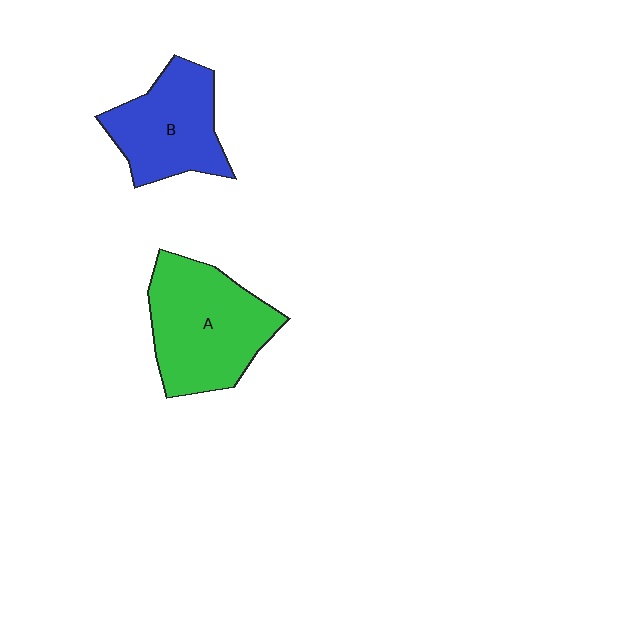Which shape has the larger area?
Shape A (green).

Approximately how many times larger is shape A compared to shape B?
Approximately 1.3 times.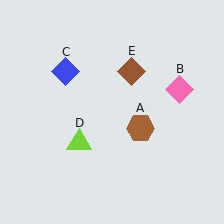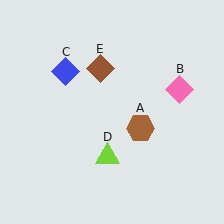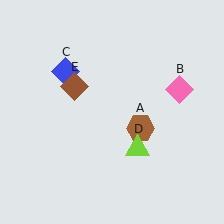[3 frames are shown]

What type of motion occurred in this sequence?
The lime triangle (object D), brown diamond (object E) rotated counterclockwise around the center of the scene.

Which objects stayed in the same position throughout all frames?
Brown hexagon (object A) and pink diamond (object B) and blue diamond (object C) remained stationary.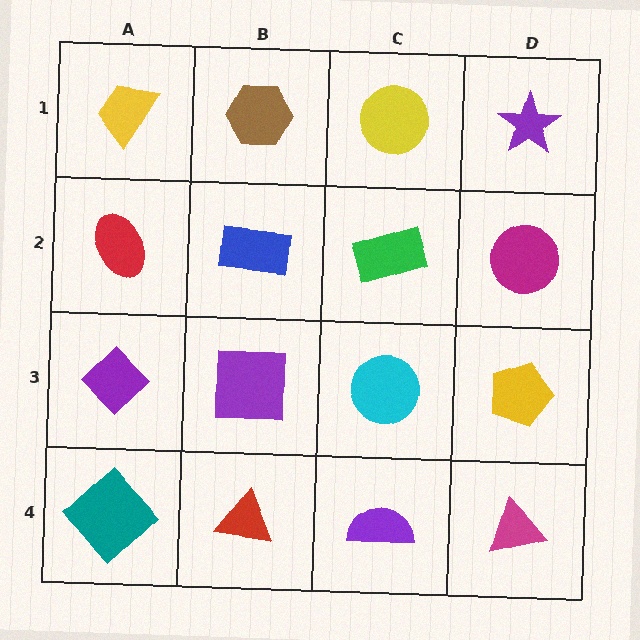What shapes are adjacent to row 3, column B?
A blue rectangle (row 2, column B), a red triangle (row 4, column B), a purple diamond (row 3, column A), a cyan circle (row 3, column C).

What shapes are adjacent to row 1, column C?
A green rectangle (row 2, column C), a brown hexagon (row 1, column B), a purple star (row 1, column D).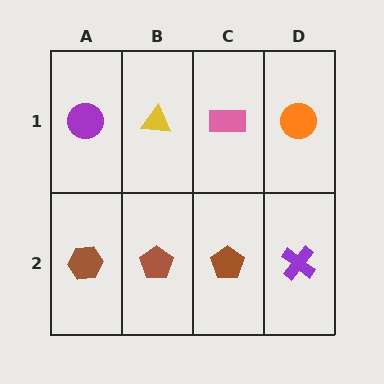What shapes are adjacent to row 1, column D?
A purple cross (row 2, column D), a pink rectangle (row 1, column C).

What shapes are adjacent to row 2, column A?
A purple circle (row 1, column A), a brown pentagon (row 2, column B).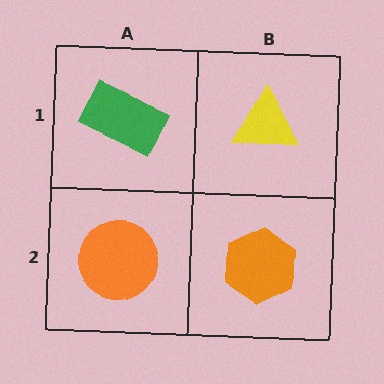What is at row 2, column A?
An orange circle.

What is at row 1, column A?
A green rectangle.